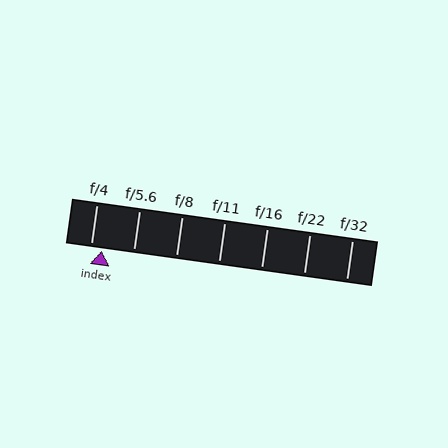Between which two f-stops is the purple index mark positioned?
The index mark is between f/4 and f/5.6.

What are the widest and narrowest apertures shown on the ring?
The widest aperture shown is f/4 and the narrowest is f/32.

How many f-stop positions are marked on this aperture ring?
There are 7 f-stop positions marked.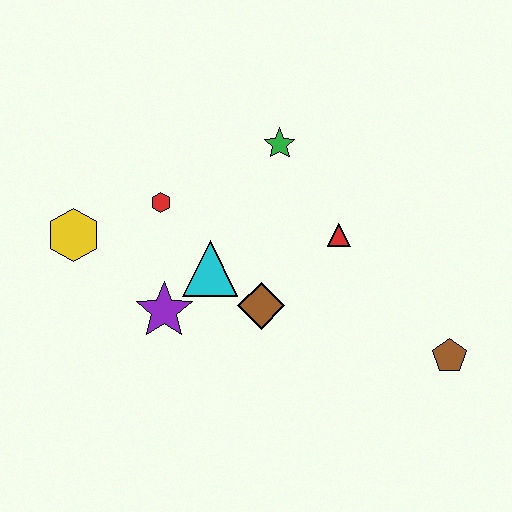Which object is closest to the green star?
The red triangle is closest to the green star.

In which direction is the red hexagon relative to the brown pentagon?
The red hexagon is to the left of the brown pentagon.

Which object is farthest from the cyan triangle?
The brown pentagon is farthest from the cyan triangle.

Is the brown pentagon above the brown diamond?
No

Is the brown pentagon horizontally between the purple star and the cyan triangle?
No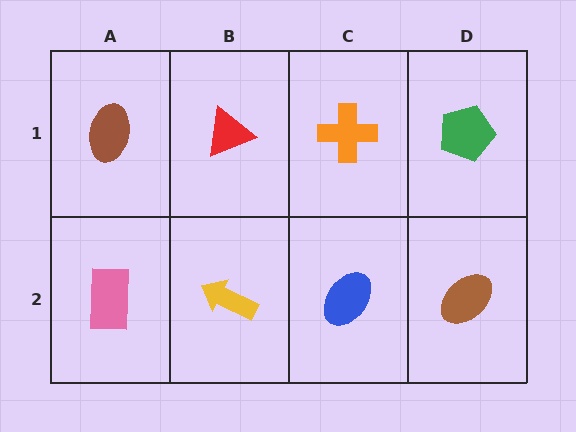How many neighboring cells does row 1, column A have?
2.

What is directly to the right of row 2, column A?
A yellow arrow.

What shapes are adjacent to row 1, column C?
A blue ellipse (row 2, column C), a red triangle (row 1, column B), a green pentagon (row 1, column D).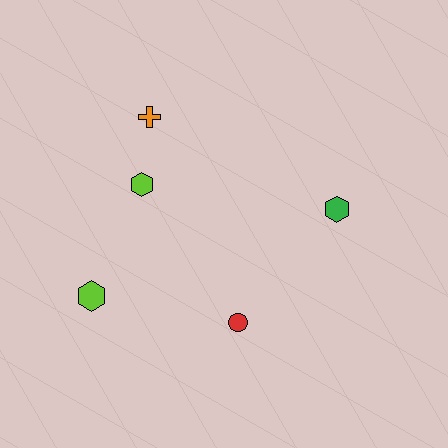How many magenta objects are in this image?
There are no magenta objects.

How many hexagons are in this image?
There are 3 hexagons.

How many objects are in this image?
There are 5 objects.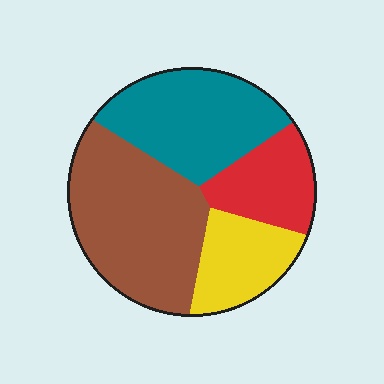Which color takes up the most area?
Brown, at roughly 40%.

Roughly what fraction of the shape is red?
Red covers 16% of the shape.